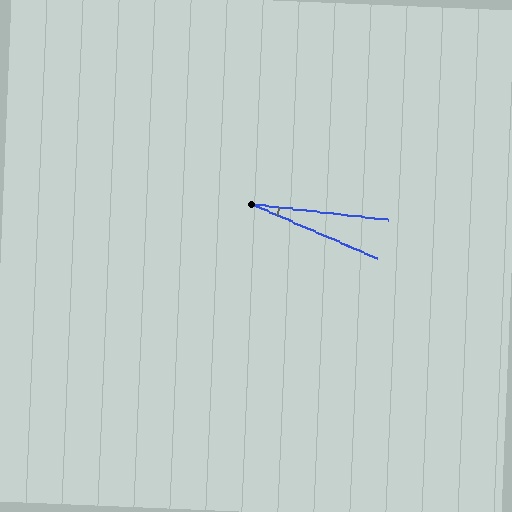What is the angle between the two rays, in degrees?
Approximately 17 degrees.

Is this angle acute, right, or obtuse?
It is acute.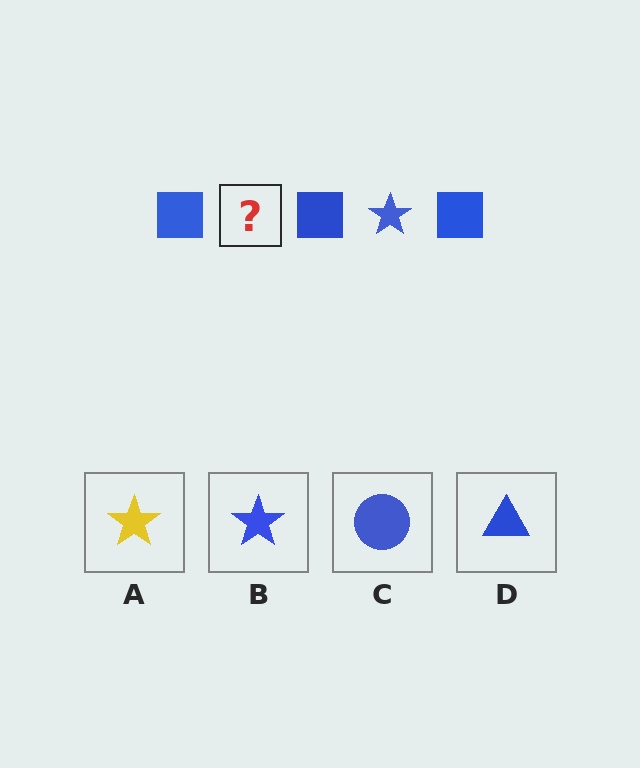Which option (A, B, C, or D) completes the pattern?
B.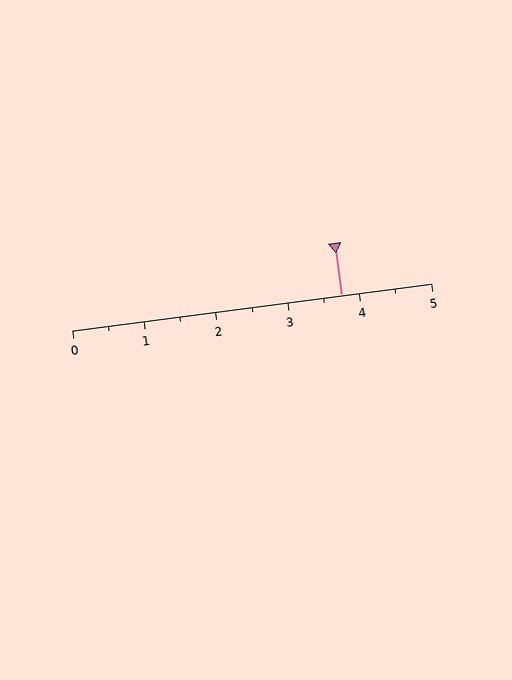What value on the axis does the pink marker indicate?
The marker indicates approximately 3.8.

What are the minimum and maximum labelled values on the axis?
The axis runs from 0 to 5.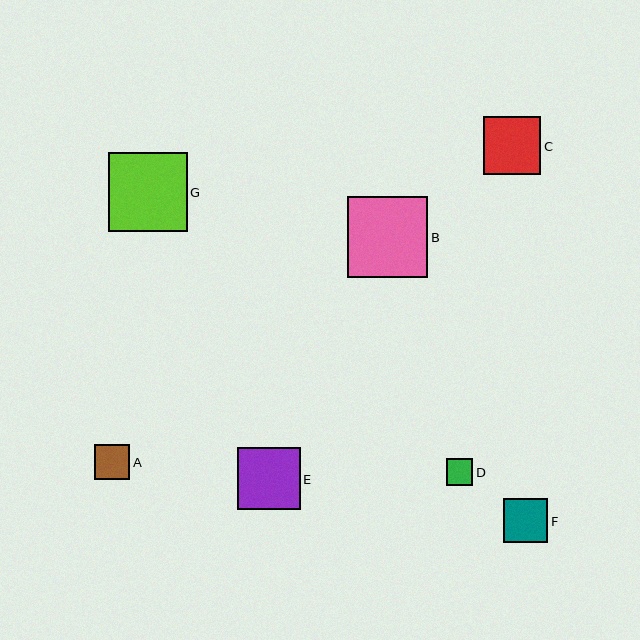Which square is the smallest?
Square D is the smallest with a size of approximately 27 pixels.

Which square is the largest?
Square B is the largest with a size of approximately 80 pixels.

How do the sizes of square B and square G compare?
Square B and square G are approximately the same size.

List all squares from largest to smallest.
From largest to smallest: B, G, E, C, F, A, D.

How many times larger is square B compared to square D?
Square B is approximately 3.0 times the size of square D.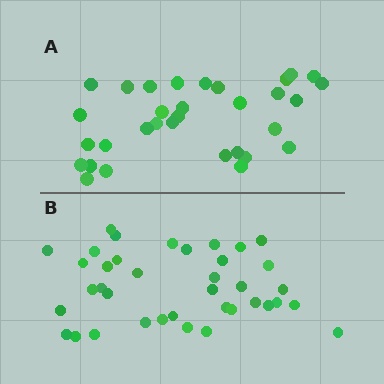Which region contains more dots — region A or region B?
Region B (the bottom region) has more dots.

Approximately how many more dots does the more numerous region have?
Region B has about 6 more dots than region A.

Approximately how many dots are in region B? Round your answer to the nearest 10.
About 40 dots. (The exact count is 38, which rounds to 40.)